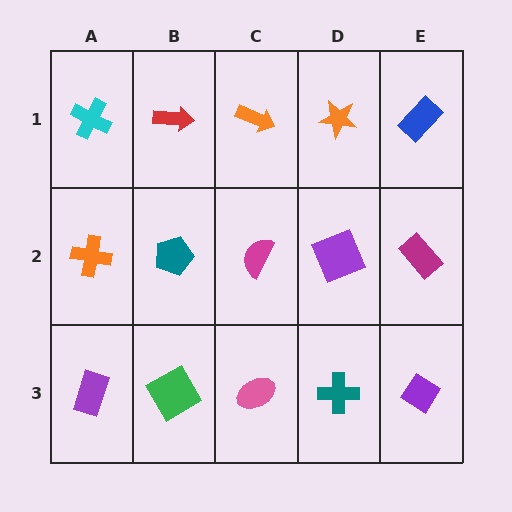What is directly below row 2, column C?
A pink ellipse.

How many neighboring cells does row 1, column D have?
3.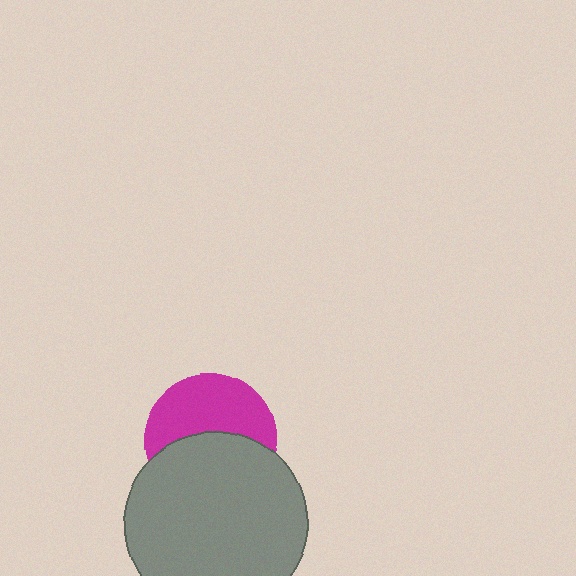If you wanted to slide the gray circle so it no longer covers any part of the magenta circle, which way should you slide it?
Slide it down — that is the most direct way to separate the two shapes.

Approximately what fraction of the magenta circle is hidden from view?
Roughly 50% of the magenta circle is hidden behind the gray circle.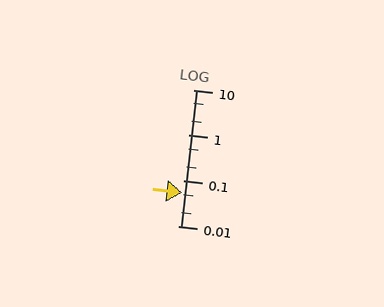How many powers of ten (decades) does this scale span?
The scale spans 3 decades, from 0.01 to 10.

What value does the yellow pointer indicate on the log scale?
The pointer indicates approximately 0.054.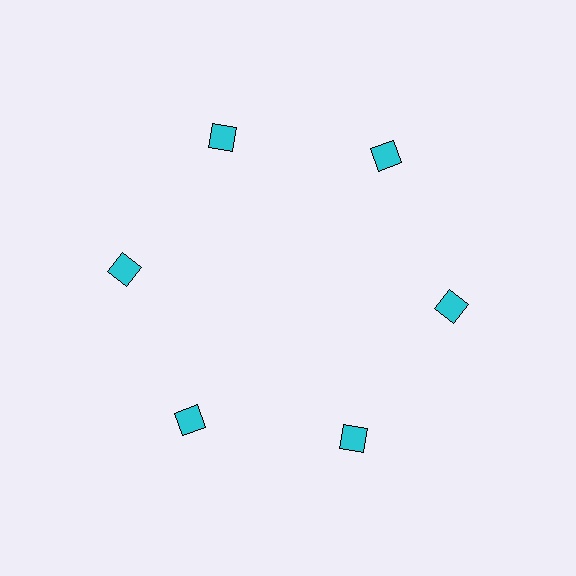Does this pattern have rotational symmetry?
Yes, this pattern has 6-fold rotational symmetry. It looks the same after rotating 60 degrees around the center.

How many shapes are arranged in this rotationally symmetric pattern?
There are 6 shapes, arranged in 6 groups of 1.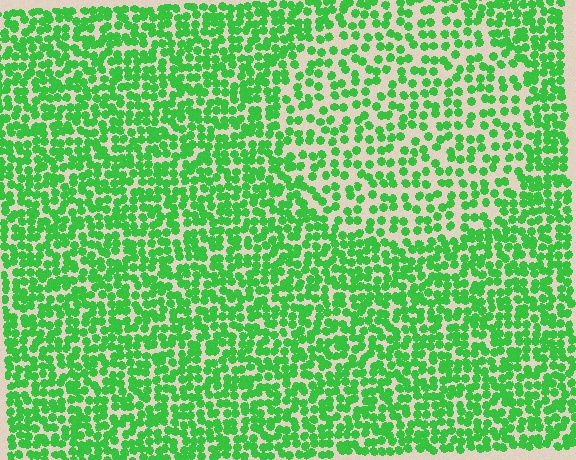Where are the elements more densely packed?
The elements are more densely packed outside the circle boundary.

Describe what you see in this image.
The image contains small green elements arranged at two different densities. A circle-shaped region is visible where the elements are less densely packed than the surrounding area.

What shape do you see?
I see a circle.